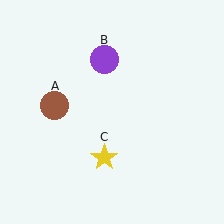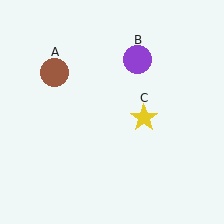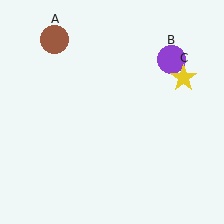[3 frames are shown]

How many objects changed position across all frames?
3 objects changed position: brown circle (object A), purple circle (object B), yellow star (object C).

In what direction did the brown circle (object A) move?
The brown circle (object A) moved up.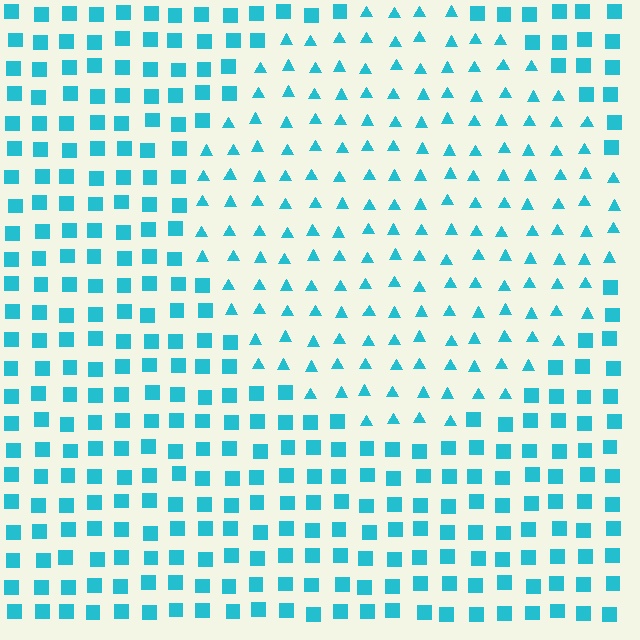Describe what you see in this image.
The image is filled with small cyan elements arranged in a uniform grid. A circle-shaped region contains triangles, while the surrounding area contains squares. The boundary is defined purely by the change in element shape.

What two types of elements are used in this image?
The image uses triangles inside the circle region and squares outside it.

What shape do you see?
I see a circle.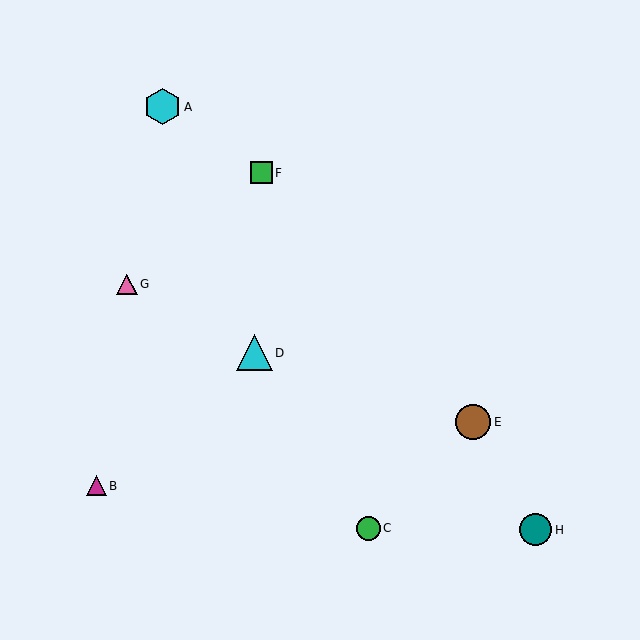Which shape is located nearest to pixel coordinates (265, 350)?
The cyan triangle (labeled D) at (254, 353) is nearest to that location.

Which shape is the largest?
The cyan hexagon (labeled A) is the largest.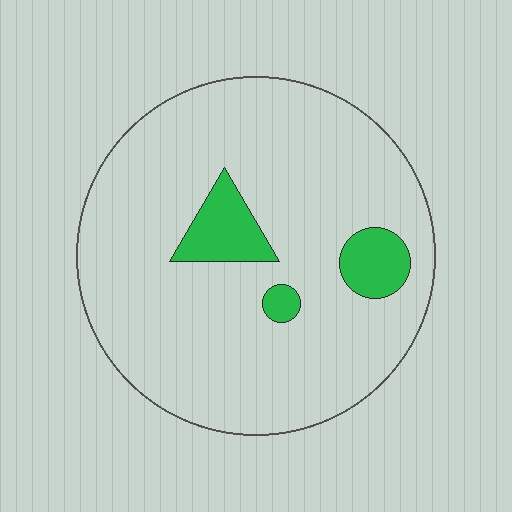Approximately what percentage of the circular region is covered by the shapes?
Approximately 10%.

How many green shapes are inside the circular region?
3.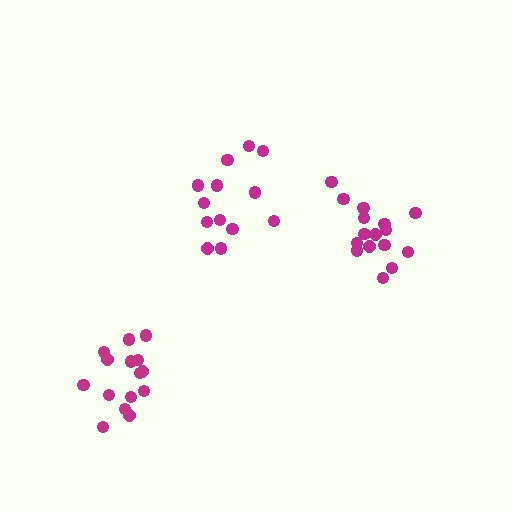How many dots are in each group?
Group 1: 16 dots, Group 2: 13 dots, Group 3: 16 dots (45 total).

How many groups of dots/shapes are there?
There are 3 groups.